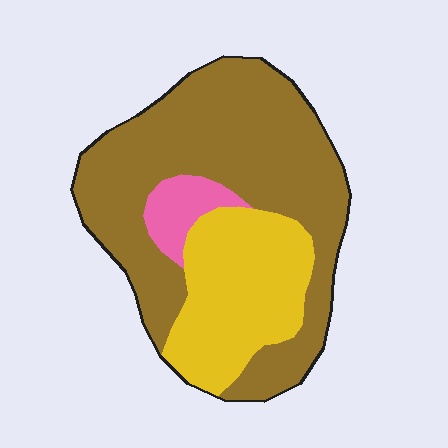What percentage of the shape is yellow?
Yellow covers 29% of the shape.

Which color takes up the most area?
Brown, at roughly 65%.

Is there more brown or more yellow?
Brown.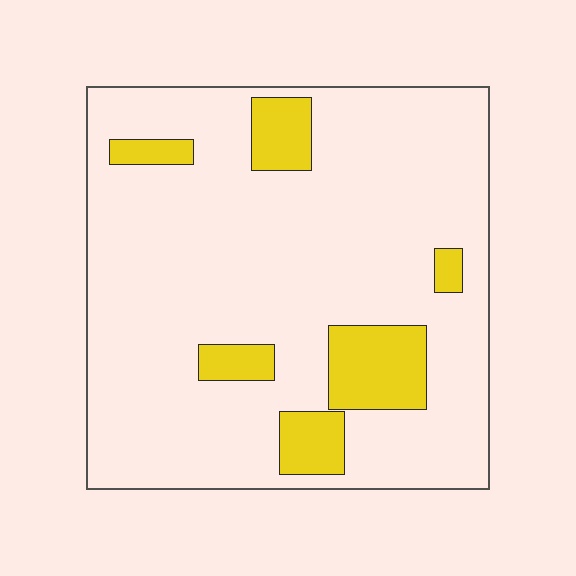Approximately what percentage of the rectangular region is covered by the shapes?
Approximately 15%.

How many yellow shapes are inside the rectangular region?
6.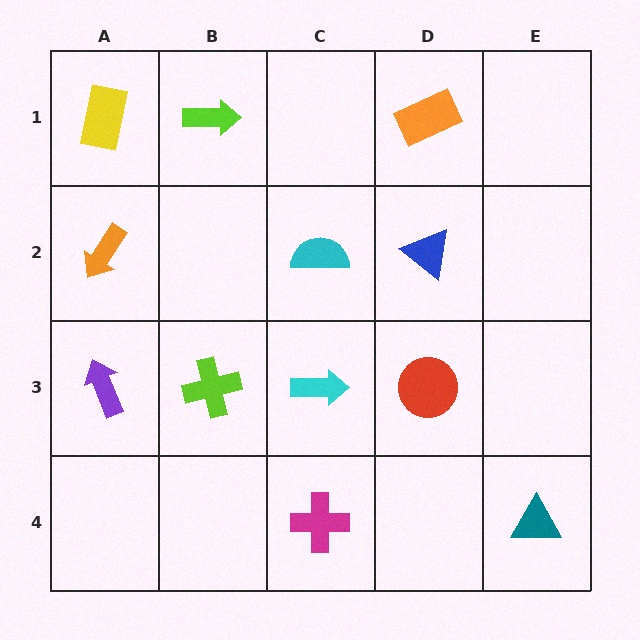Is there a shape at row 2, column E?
No, that cell is empty.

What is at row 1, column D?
An orange rectangle.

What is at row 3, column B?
A lime cross.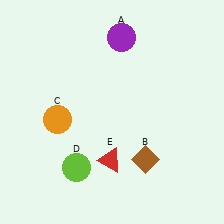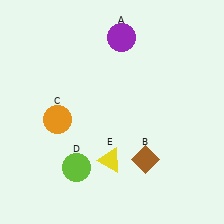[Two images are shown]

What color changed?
The triangle (E) changed from red in Image 1 to yellow in Image 2.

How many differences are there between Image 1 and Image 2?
There is 1 difference between the two images.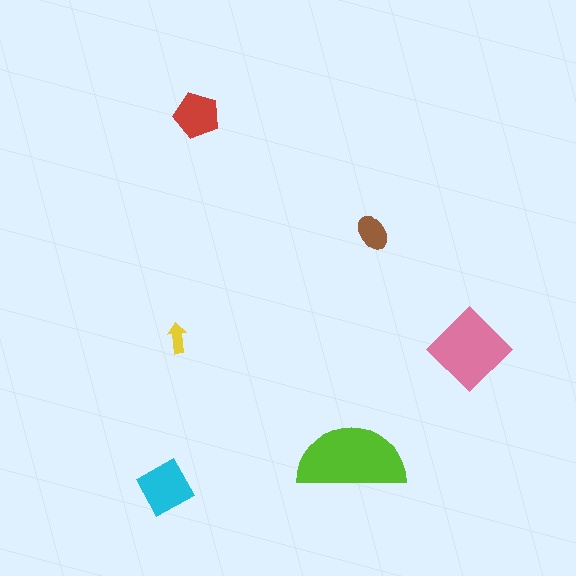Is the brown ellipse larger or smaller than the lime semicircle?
Smaller.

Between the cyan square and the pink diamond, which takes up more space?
The pink diamond.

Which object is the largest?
The lime semicircle.